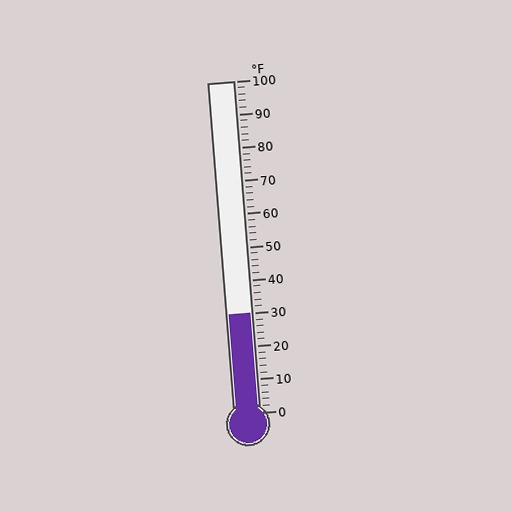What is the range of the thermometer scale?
The thermometer scale ranges from 0°F to 100°F.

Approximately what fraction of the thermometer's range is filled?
The thermometer is filled to approximately 30% of its range.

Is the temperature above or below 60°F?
The temperature is below 60°F.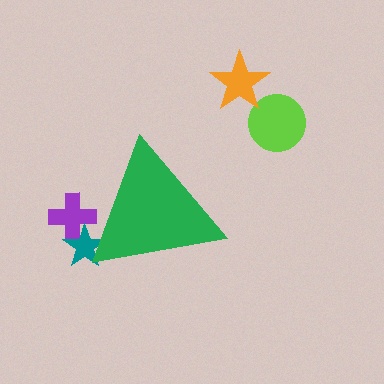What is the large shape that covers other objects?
A green triangle.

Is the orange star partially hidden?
No, the orange star is fully visible.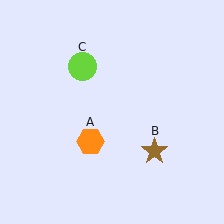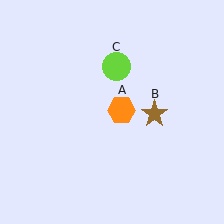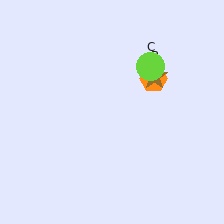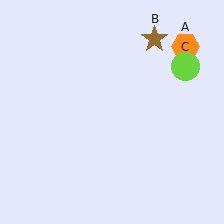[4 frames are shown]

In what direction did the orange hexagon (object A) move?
The orange hexagon (object A) moved up and to the right.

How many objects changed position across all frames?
3 objects changed position: orange hexagon (object A), brown star (object B), lime circle (object C).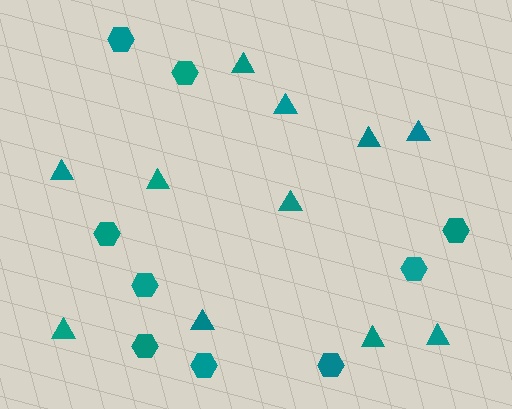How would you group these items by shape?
There are 2 groups: one group of triangles (11) and one group of hexagons (9).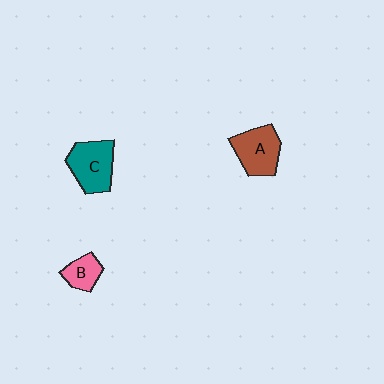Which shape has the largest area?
Shape C (teal).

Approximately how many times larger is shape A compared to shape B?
Approximately 1.7 times.